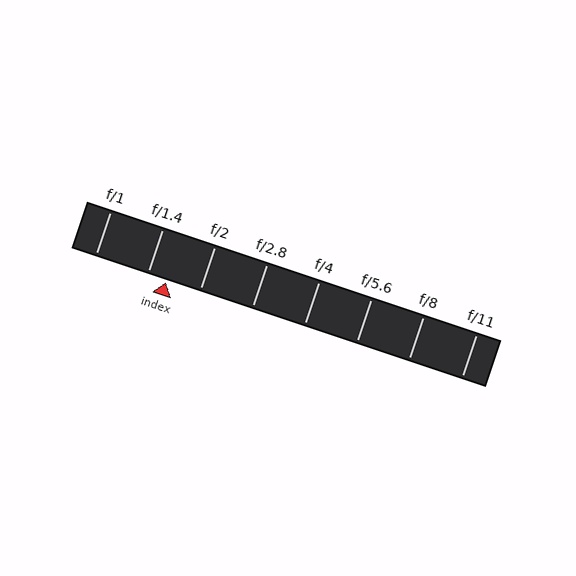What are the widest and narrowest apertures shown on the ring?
The widest aperture shown is f/1 and the narrowest is f/11.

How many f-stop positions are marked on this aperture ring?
There are 8 f-stop positions marked.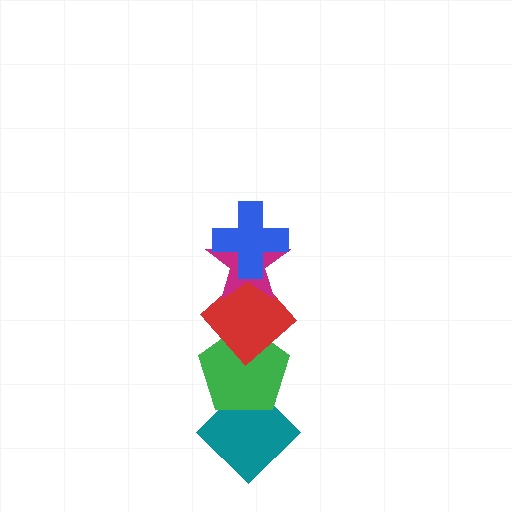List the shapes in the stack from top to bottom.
From top to bottom: the blue cross, the magenta star, the red diamond, the green pentagon, the teal diamond.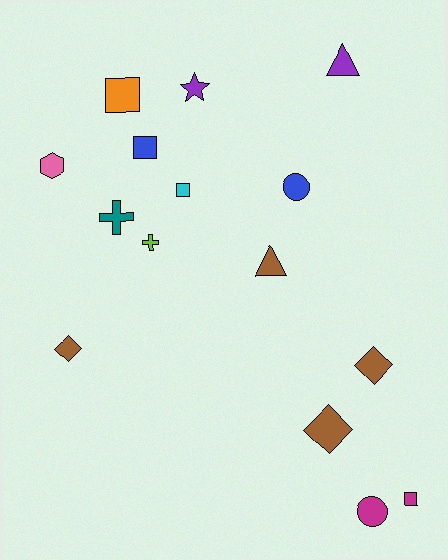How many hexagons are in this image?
There is 1 hexagon.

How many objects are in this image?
There are 15 objects.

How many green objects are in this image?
There are no green objects.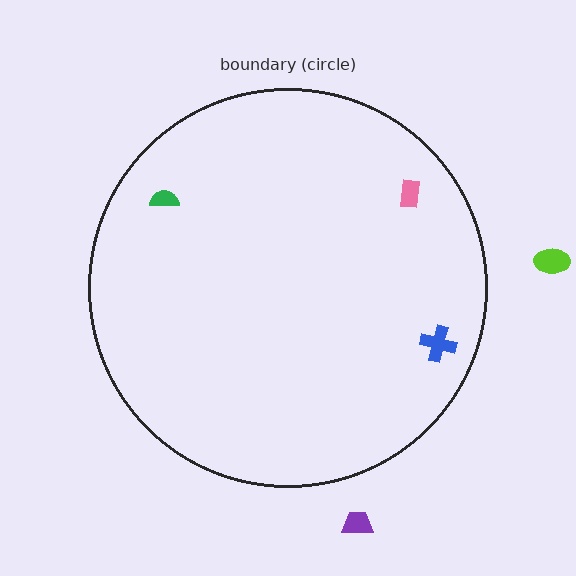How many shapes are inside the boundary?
3 inside, 2 outside.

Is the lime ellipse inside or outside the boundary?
Outside.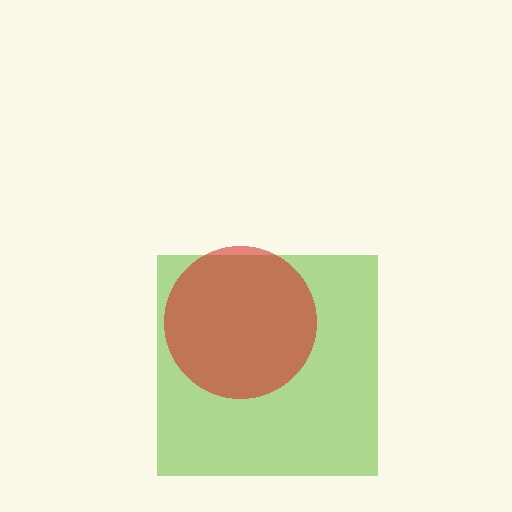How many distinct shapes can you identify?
There are 2 distinct shapes: a lime square, a red circle.